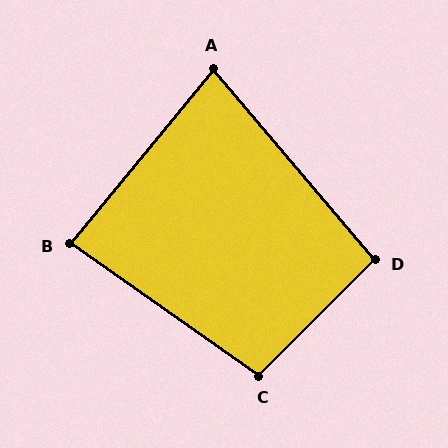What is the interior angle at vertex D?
Approximately 94 degrees (approximately right).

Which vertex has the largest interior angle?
C, at approximately 100 degrees.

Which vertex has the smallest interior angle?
A, at approximately 80 degrees.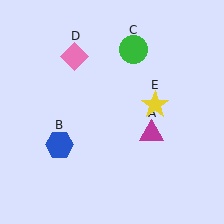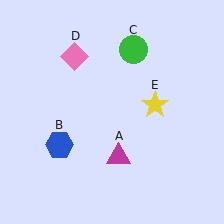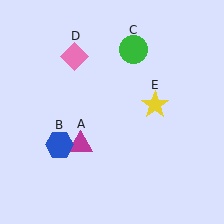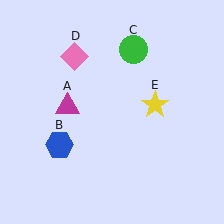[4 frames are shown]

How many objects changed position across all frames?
1 object changed position: magenta triangle (object A).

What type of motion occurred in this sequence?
The magenta triangle (object A) rotated clockwise around the center of the scene.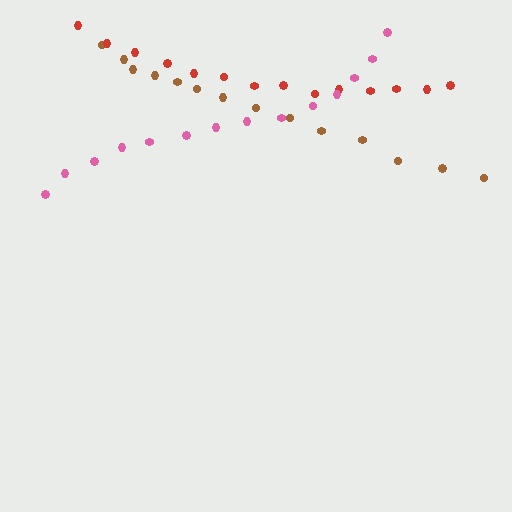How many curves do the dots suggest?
There are 3 distinct paths.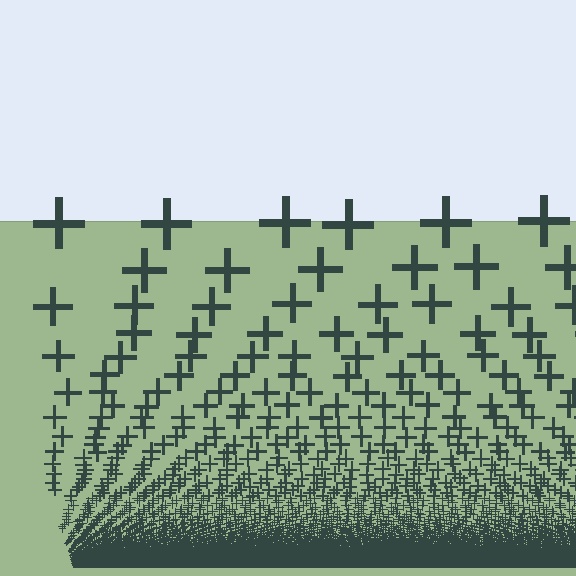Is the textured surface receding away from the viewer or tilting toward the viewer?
The surface appears to tilt toward the viewer. Texture elements get larger and sparser toward the top.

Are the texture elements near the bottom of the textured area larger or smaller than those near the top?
Smaller. The gradient is inverted — elements near the bottom are smaller and denser.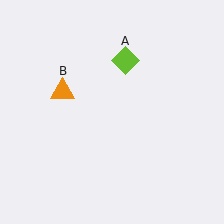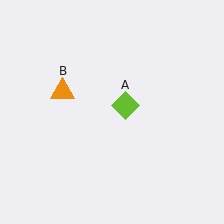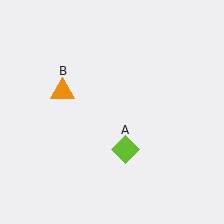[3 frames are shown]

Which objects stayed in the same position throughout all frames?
Orange triangle (object B) remained stationary.